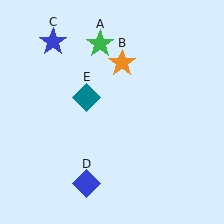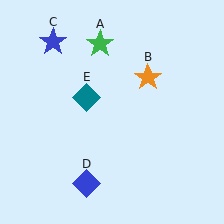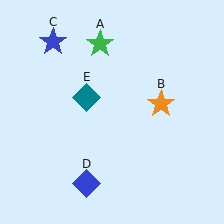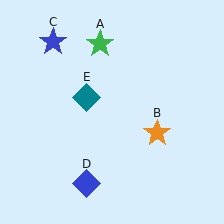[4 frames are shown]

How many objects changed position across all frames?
1 object changed position: orange star (object B).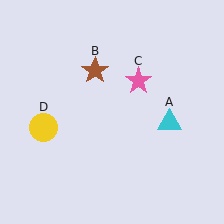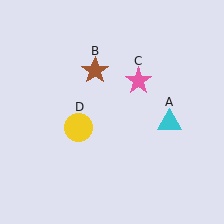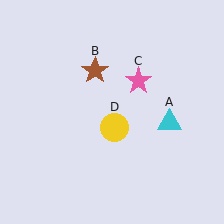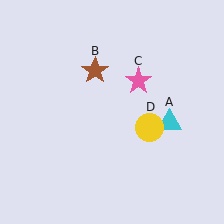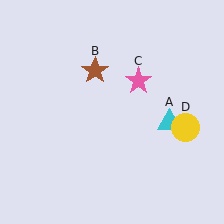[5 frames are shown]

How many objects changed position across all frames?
1 object changed position: yellow circle (object D).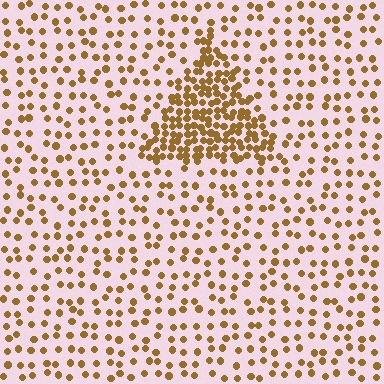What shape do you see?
I see a triangle.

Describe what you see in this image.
The image contains small brown elements arranged at two different densities. A triangle-shaped region is visible where the elements are more densely packed than the surrounding area.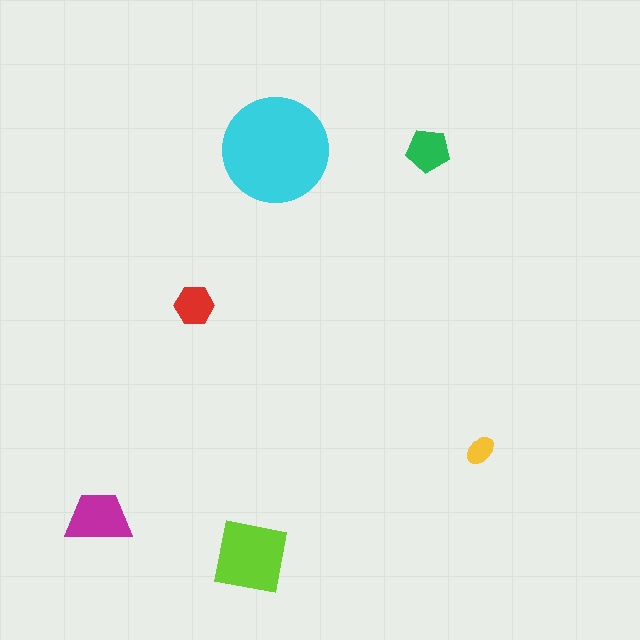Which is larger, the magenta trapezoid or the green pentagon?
The magenta trapezoid.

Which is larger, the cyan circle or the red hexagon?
The cyan circle.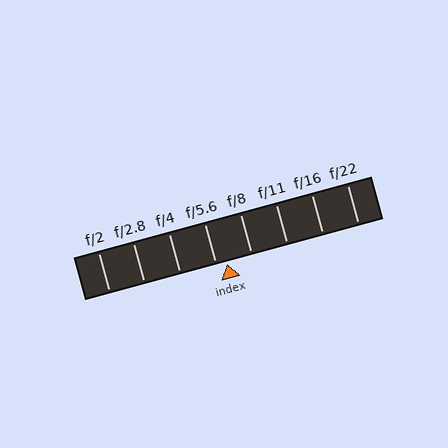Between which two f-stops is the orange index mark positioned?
The index mark is between f/5.6 and f/8.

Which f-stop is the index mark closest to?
The index mark is closest to f/5.6.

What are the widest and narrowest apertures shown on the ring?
The widest aperture shown is f/2 and the narrowest is f/22.